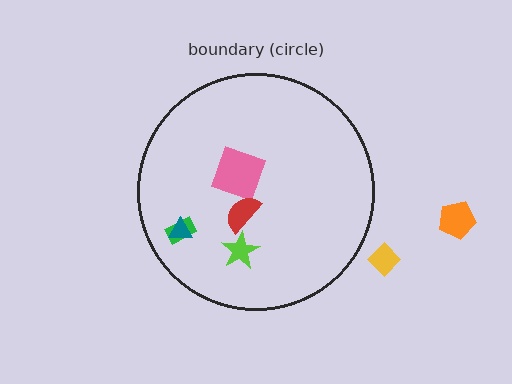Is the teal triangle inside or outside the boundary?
Inside.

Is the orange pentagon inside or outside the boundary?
Outside.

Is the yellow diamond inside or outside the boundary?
Outside.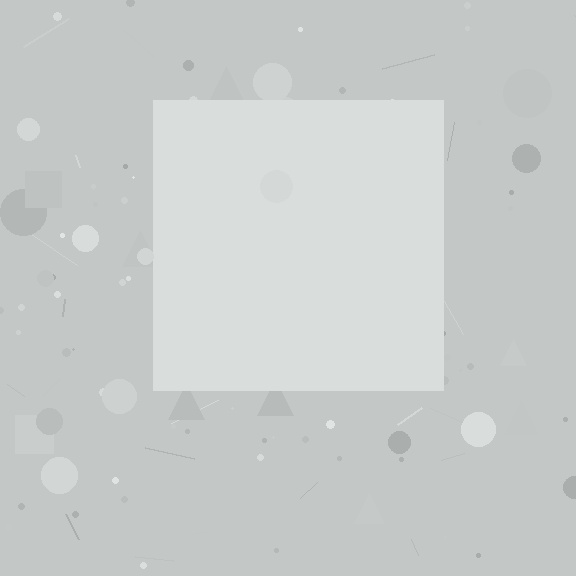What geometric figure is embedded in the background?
A square is embedded in the background.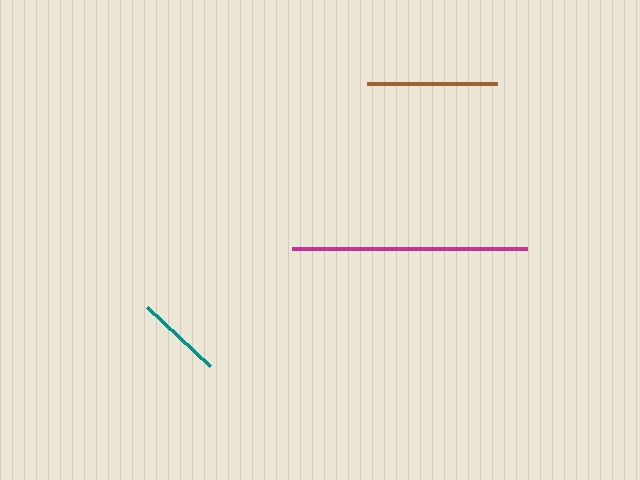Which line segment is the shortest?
The teal line is the shortest at approximately 86 pixels.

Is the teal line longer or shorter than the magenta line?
The magenta line is longer than the teal line.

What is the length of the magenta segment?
The magenta segment is approximately 235 pixels long.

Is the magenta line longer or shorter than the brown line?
The magenta line is longer than the brown line.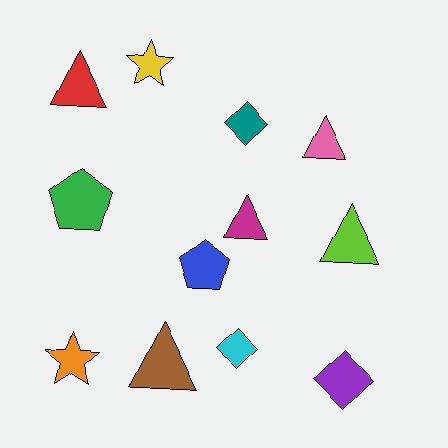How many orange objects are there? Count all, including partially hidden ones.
There is 1 orange object.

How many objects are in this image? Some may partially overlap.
There are 12 objects.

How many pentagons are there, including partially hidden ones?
There are 2 pentagons.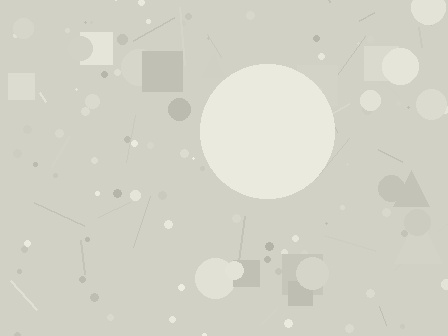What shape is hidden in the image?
A circle is hidden in the image.